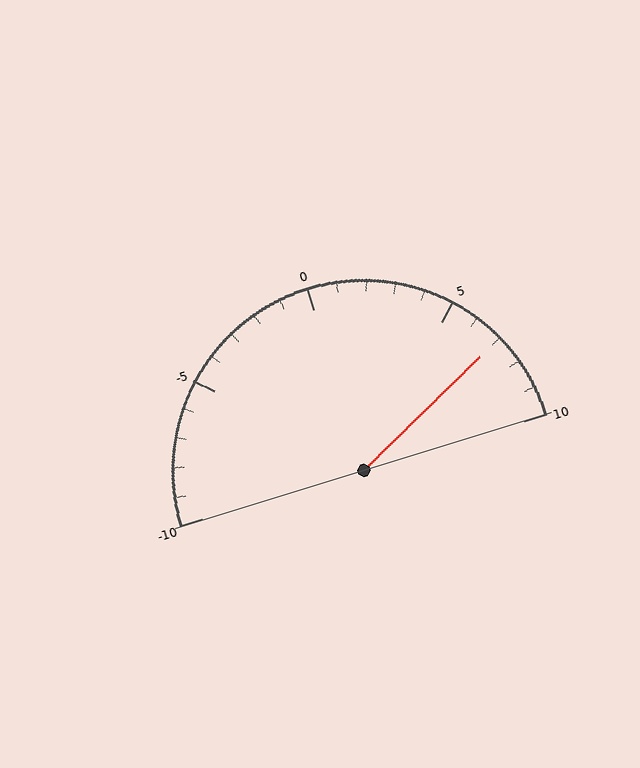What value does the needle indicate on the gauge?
The needle indicates approximately 7.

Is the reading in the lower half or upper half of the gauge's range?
The reading is in the upper half of the range (-10 to 10).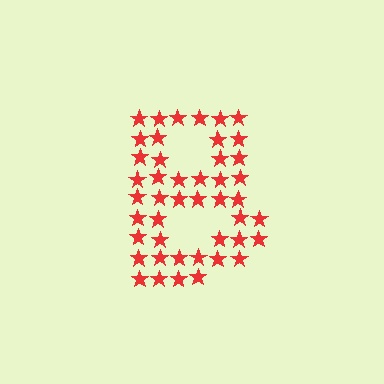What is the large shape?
The large shape is the letter B.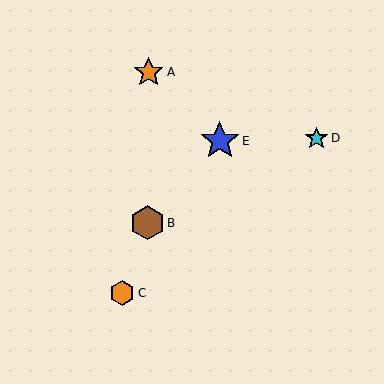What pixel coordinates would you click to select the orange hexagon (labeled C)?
Click at (122, 293) to select the orange hexagon C.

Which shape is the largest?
The blue star (labeled E) is the largest.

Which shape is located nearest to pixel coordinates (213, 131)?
The blue star (labeled E) at (220, 141) is nearest to that location.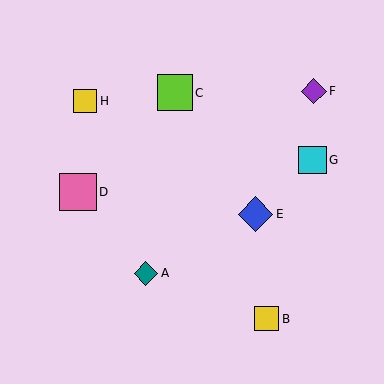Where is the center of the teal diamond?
The center of the teal diamond is at (146, 273).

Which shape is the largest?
The pink square (labeled D) is the largest.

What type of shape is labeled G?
Shape G is a cyan square.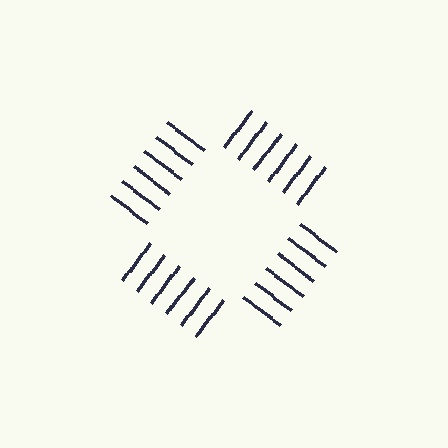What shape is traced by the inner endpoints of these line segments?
An illusory square — the line segments terminate on its edges but no continuous stroke is drawn.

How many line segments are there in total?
24 — 6 along each of the 4 edges.